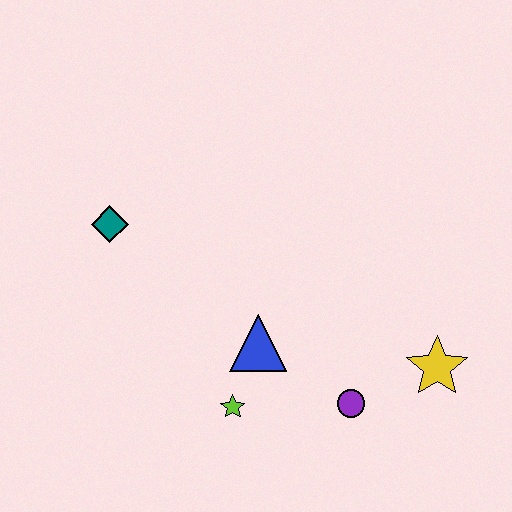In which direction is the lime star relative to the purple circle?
The lime star is to the left of the purple circle.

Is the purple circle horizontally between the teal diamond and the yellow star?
Yes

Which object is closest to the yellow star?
The purple circle is closest to the yellow star.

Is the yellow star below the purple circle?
No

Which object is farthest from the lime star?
The teal diamond is farthest from the lime star.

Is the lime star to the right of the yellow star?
No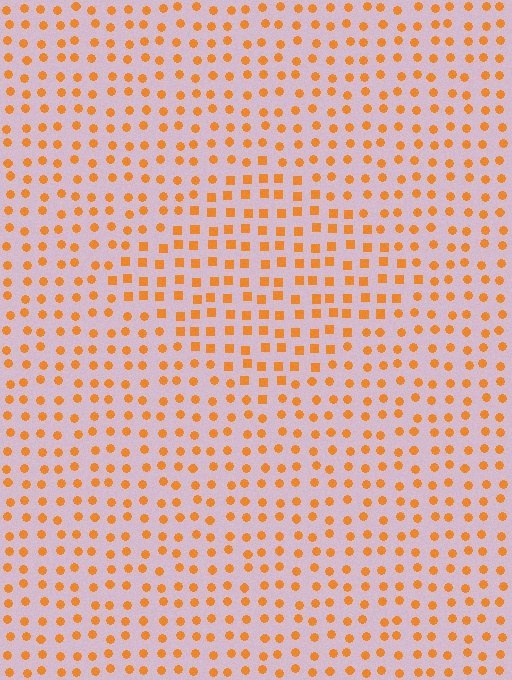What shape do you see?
I see a diamond.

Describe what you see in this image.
The image is filled with small orange elements arranged in a uniform grid. A diamond-shaped region contains squares, while the surrounding area contains circles. The boundary is defined purely by the change in element shape.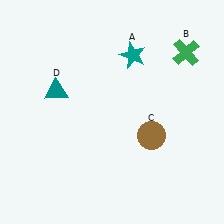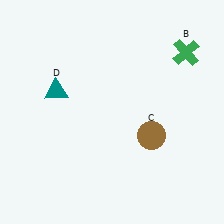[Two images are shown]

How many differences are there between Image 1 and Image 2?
There is 1 difference between the two images.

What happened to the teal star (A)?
The teal star (A) was removed in Image 2. It was in the top-right area of Image 1.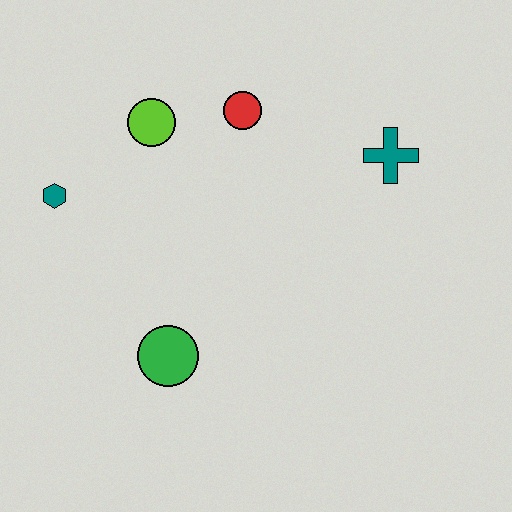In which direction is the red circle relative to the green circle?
The red circle is above the green circle.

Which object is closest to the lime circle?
The red circle is closest to the lime circle.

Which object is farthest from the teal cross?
The teal hexagon is farthest from the teal cross.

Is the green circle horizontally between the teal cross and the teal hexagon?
Yes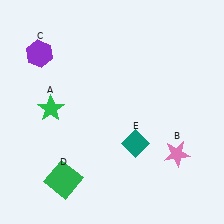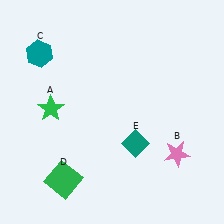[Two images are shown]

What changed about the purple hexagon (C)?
In Image 1, C is purple. In Image 2, it changed to teal.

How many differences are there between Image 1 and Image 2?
There is 1 difference between the two images.